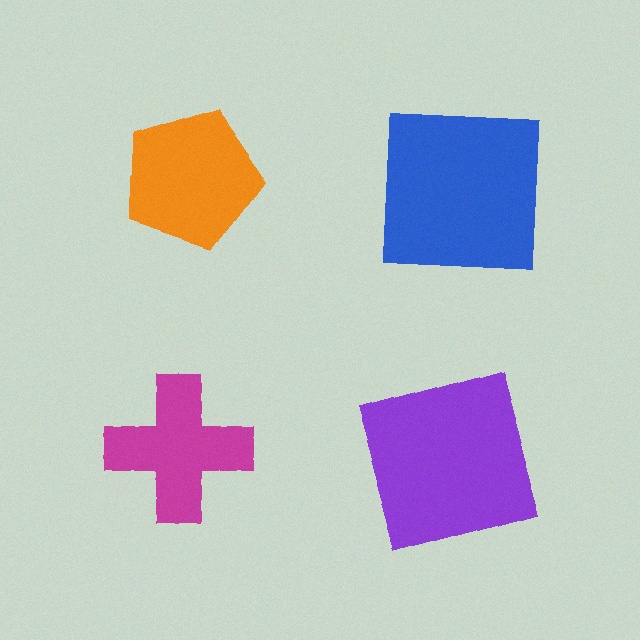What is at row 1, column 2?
A blue square.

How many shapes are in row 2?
2 shapes.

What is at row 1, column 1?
An orange pentagon.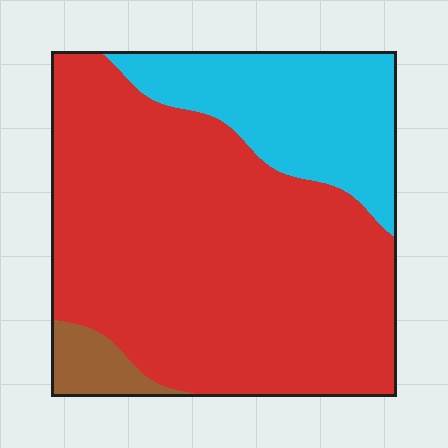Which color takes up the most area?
Red, at roughly 70%.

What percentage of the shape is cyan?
Cyan takes up about one quarter (1/4) of the shape.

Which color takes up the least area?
Brown, at roughly 5%.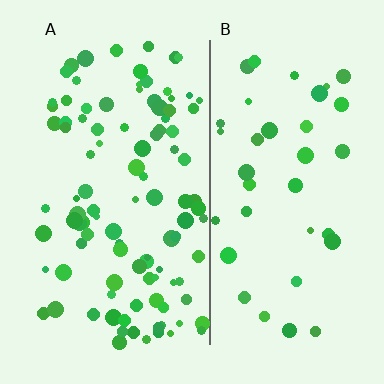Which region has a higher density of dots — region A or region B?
A (the left).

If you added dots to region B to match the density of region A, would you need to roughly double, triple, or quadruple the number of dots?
Approximately triple.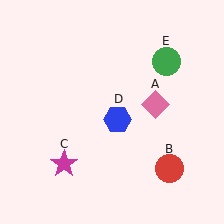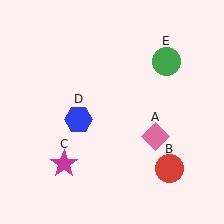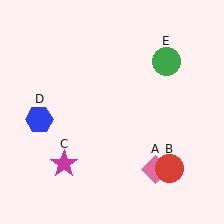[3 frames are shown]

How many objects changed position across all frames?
2 objects changed position: pink diamond (object A), blue hexagon (object D).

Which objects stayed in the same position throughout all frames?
Red circle (object B) and magenta star (object C) and green circle (object E) remained stationary.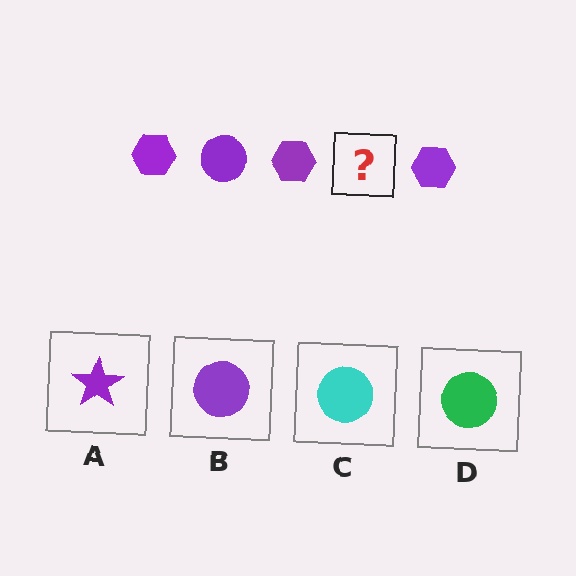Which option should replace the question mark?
Option B.